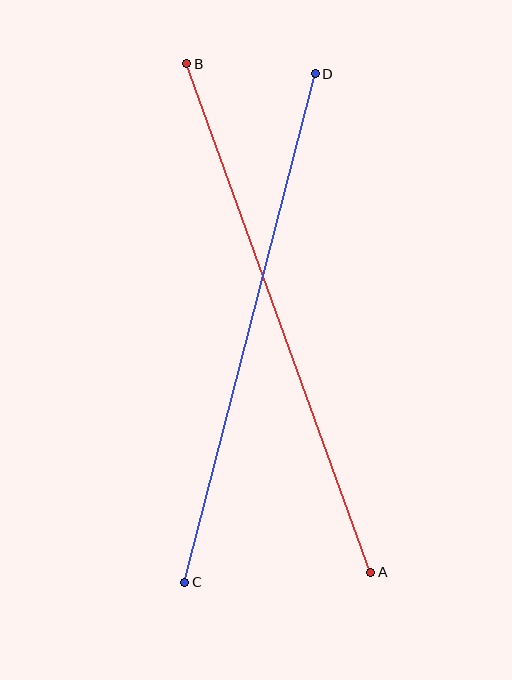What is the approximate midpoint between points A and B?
The midpoint is at approximately (279, 318) pixels.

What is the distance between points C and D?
The distance is approximately 525 pixels.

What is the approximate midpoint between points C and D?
The midpoint is at approximately (250, 328) pixels.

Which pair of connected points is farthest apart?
Points A and B are farthest apart.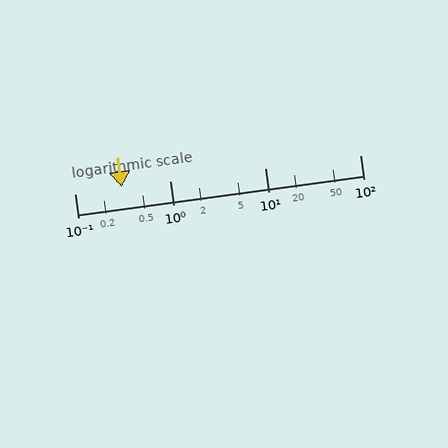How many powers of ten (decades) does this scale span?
The scale spans 3 decades, from 0.1 to 100.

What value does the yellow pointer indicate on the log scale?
The pointer indicates approximately 0.31.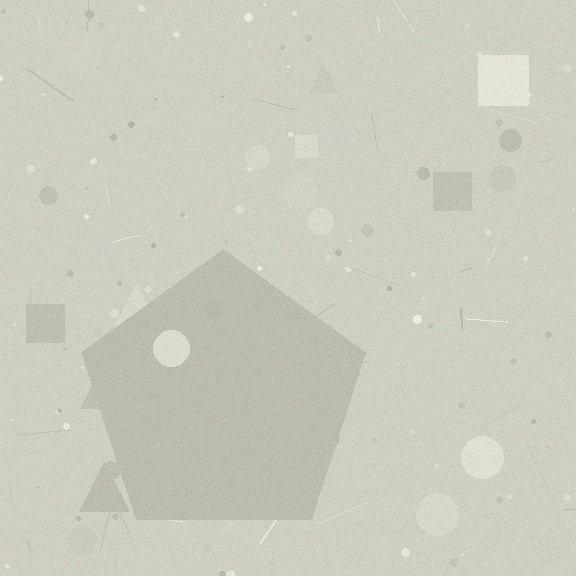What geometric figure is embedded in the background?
A pentagon is embedded in the background.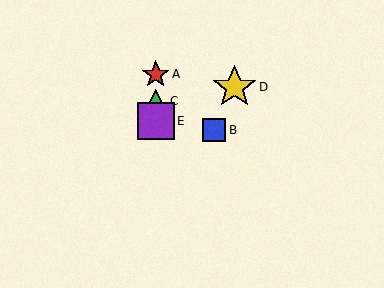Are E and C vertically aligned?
Yes, both are at x≈156.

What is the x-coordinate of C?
Object C is at x≈156.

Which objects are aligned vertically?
Objects A, C, E are aligned vertically.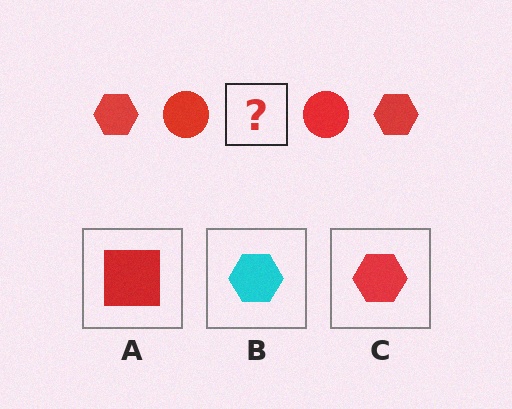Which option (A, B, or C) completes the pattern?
C.